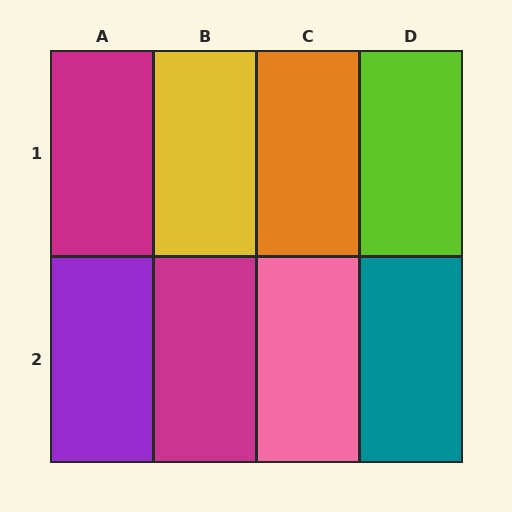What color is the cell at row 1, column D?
Lime.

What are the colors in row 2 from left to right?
Purple, magenta, pink, teal.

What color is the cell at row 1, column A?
Magenta.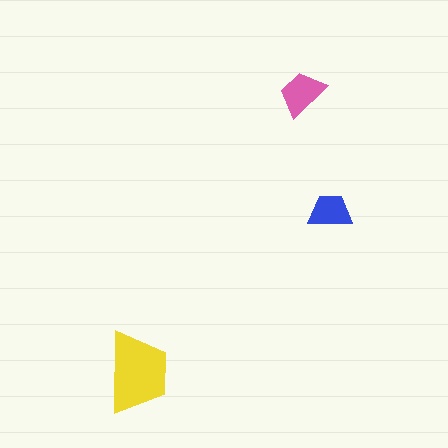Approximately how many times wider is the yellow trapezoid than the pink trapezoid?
About 1.5 times wider.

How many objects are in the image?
There are 3 objects in the image.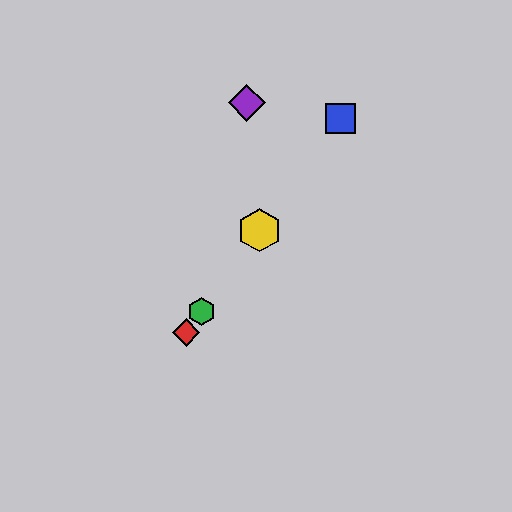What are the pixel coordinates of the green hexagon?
The green hexagon is at (201, 312).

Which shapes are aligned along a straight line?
The red diamond, the blue square, the green hexagon, the yellow hexagon are aligned along a straight line.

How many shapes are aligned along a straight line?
4 shapes (the red diamond, the blue square, the green hexagon, the yellow hexagon) are aligned along a straight line.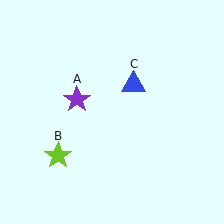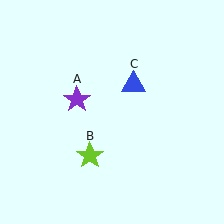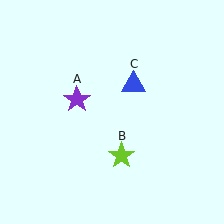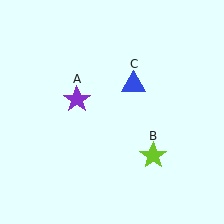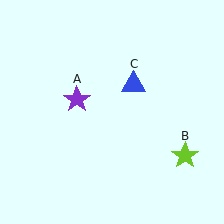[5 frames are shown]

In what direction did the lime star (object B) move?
The lime star (object B) moved right.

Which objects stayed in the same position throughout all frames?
Purple star (object A) and blue triangle (object C) remained stationary.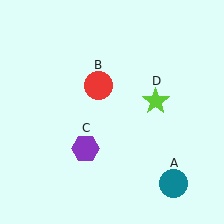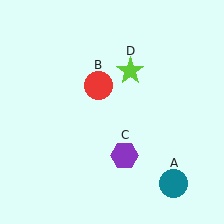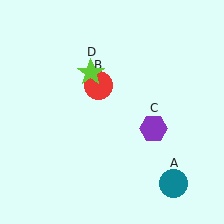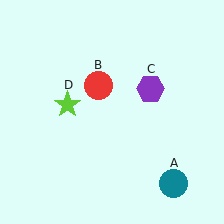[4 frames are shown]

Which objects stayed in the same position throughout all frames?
Teal circle (object A) and red circle (object B) remained stationary.